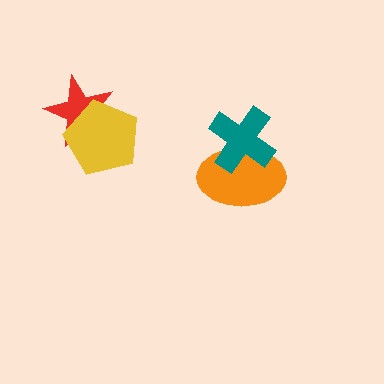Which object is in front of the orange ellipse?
The teal cross is in front of the orange ellipse.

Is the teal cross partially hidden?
No, no other shape covers it.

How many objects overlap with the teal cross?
1 object overlaps with the teal cross.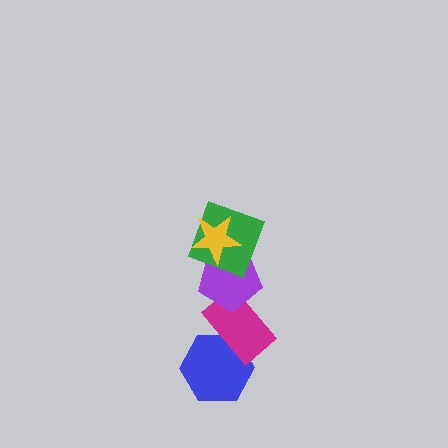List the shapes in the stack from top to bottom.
From top to bottom: the yellow star, the green square, the purple pentagon, the magenta rectangle, the blue hexagon.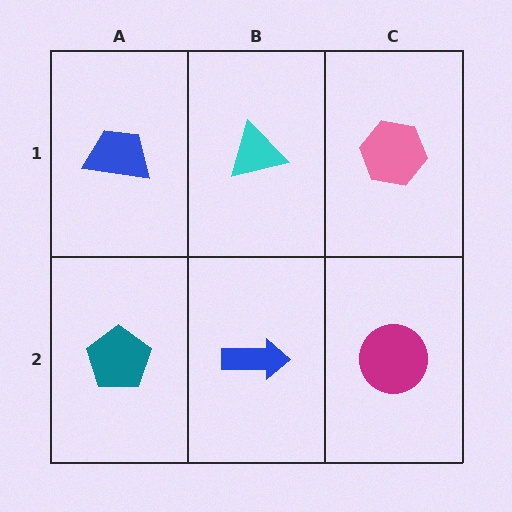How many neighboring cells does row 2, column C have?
2.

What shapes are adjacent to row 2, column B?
A cyan triangle (row 1, column B), a teal pentagon (row 2, column A), a magenta circle (row 2, column C).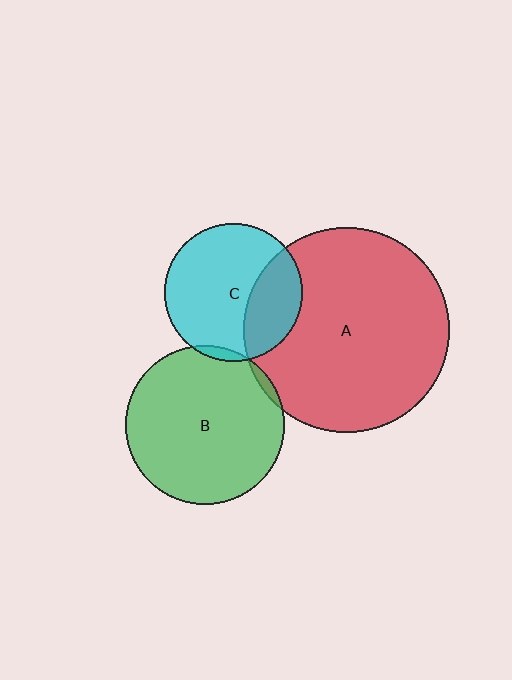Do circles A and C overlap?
Yes.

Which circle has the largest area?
Circle A (red).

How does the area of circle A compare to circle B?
Approximately 1.7 times.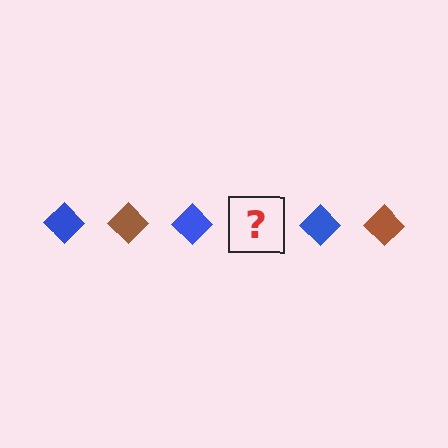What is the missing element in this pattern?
The missing element is a brown diamond.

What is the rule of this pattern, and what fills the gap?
The rule is that the pattern cycles through blue, brown diamonds. The gap should be filled with a brown diamond.